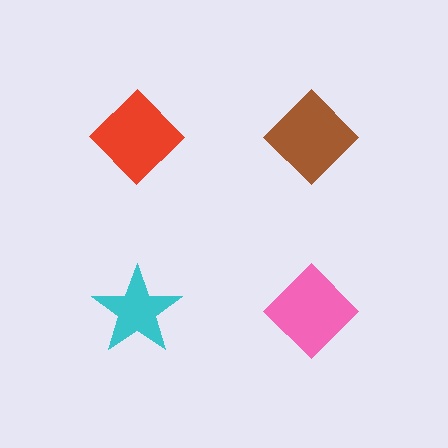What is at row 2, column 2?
A pink diamond.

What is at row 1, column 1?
A red diamond.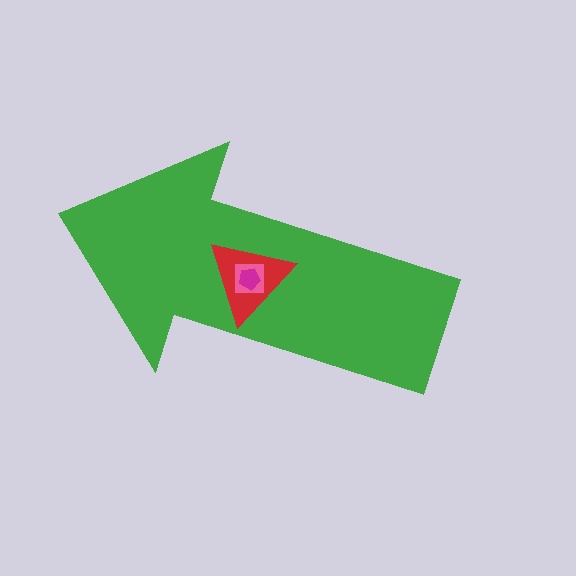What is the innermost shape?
The magenta pentagon.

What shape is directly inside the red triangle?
The pink square.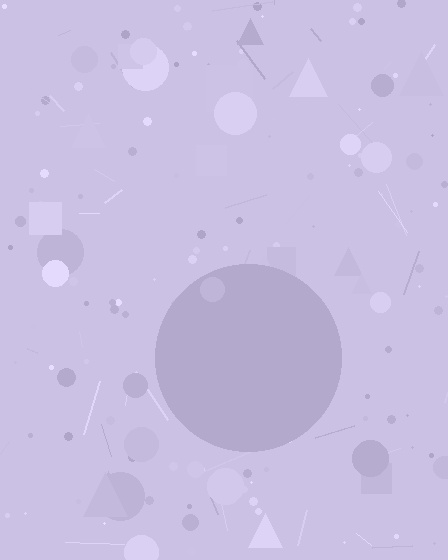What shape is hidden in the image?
A circle is hidden in the image.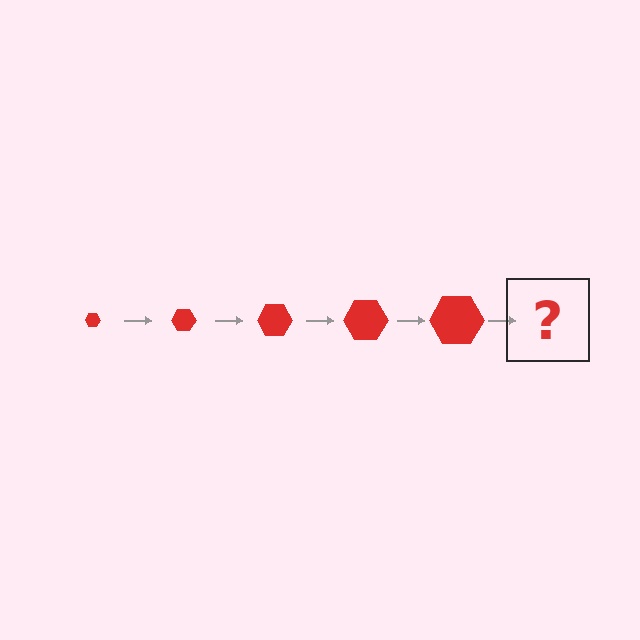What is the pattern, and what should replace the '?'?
The pattern is that the hexagon gets progressively larger each step. The '?' should be a red hexagon, larger than the previous one.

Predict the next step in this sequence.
The next step is a red hexagon, larger than the previous one.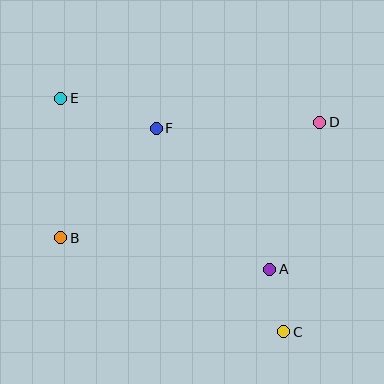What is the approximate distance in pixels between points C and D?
The distance between C and D is approximately 212 pixels.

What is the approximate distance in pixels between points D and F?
The distance between D and F is approximately 164 pixels.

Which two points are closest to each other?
Points A and C are closest to each other.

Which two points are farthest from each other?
Points C and E are farthest from each other.